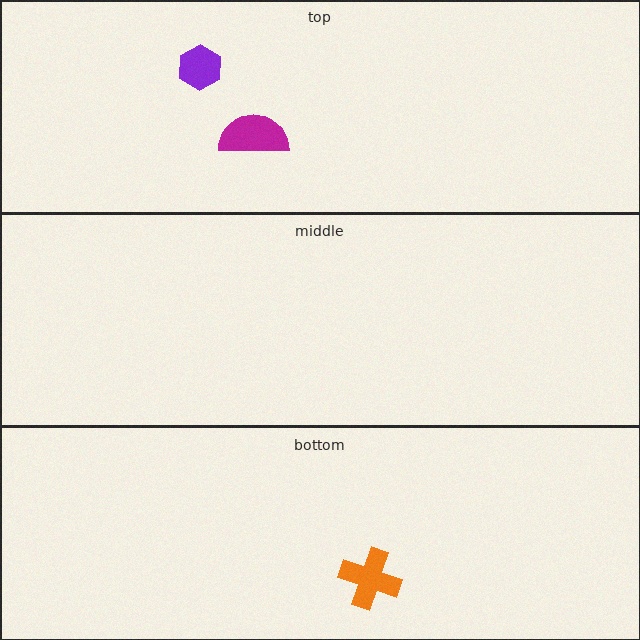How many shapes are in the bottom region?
1.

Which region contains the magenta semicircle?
The top region.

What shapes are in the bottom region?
The orange cross.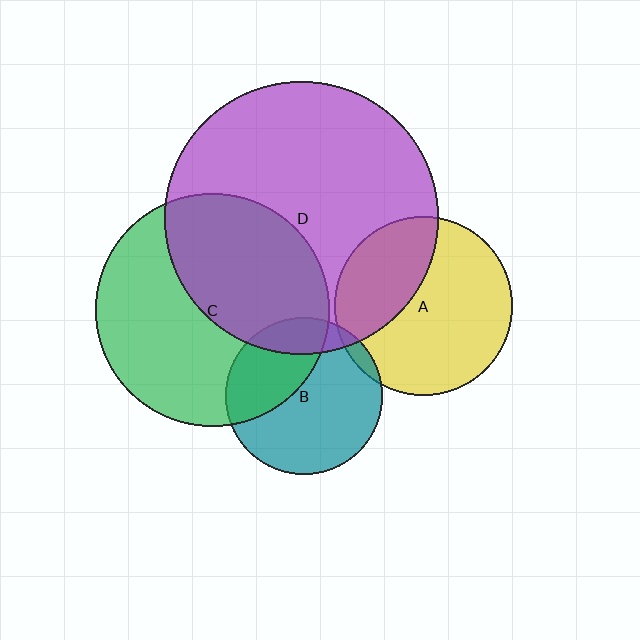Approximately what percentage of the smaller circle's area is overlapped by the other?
Approximately 35%.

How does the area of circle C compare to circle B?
Approximately 2.2 times.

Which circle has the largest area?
Circle D (purple).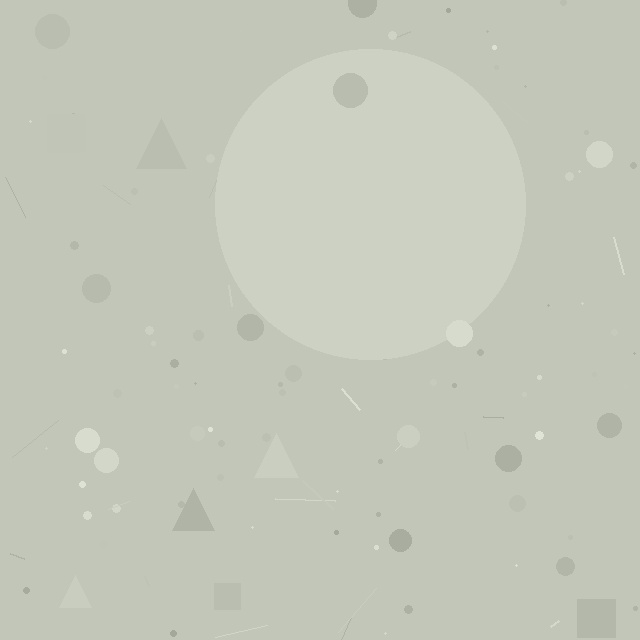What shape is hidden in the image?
A circle is hidden in the image.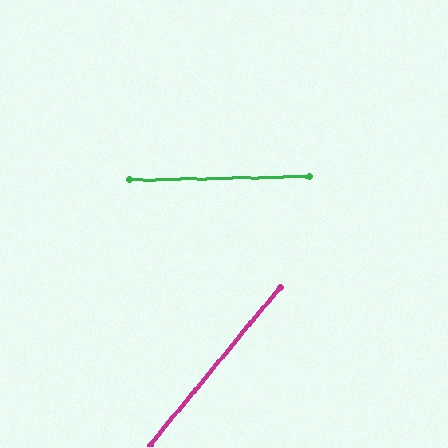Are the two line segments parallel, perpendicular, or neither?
Neither parallel nor perpendicular — they differ by about 49°.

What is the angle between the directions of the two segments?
Approximately 49 degrees.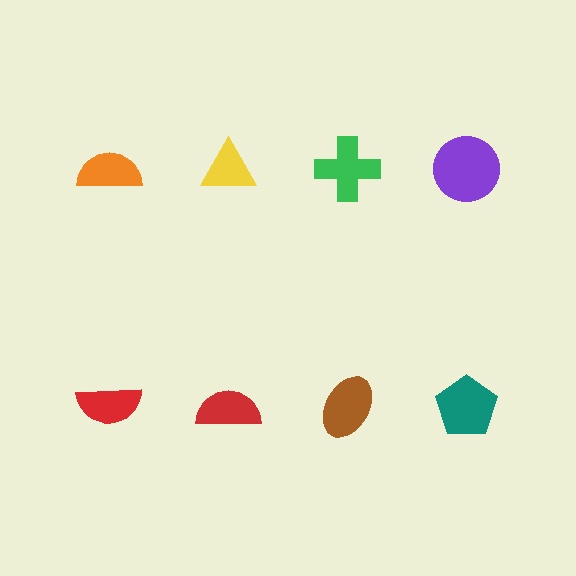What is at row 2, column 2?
A red semicircle.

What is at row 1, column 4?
A purple circle.